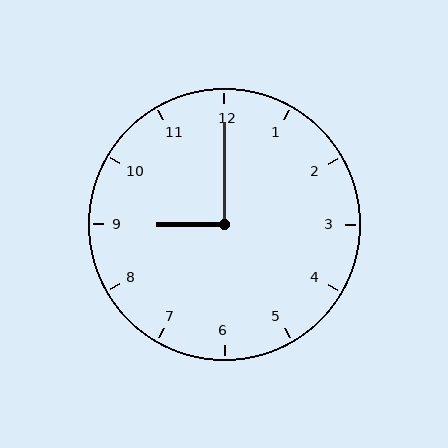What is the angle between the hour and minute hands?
Approximately 90 degrees.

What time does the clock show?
9:00.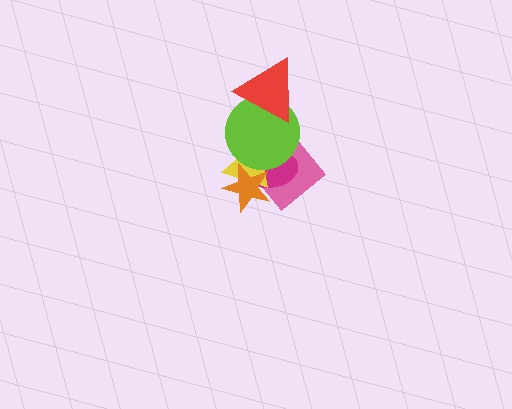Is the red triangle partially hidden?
No, no other shape covers it.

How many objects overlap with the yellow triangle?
4 objects overlap with the yellow triangle.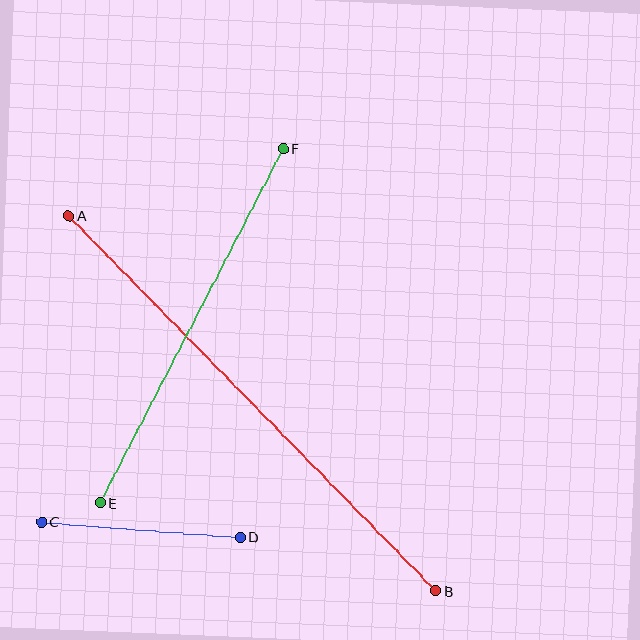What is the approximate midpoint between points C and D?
The midpoint is at approximately (141, 530) pixels.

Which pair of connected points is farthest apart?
Points A and B are farthest apart.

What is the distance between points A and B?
The distance is approximately 525 pixels.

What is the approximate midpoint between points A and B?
The midpoint is at approximately (252, 403) pixels.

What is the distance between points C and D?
The distance is approximately 199 pixels.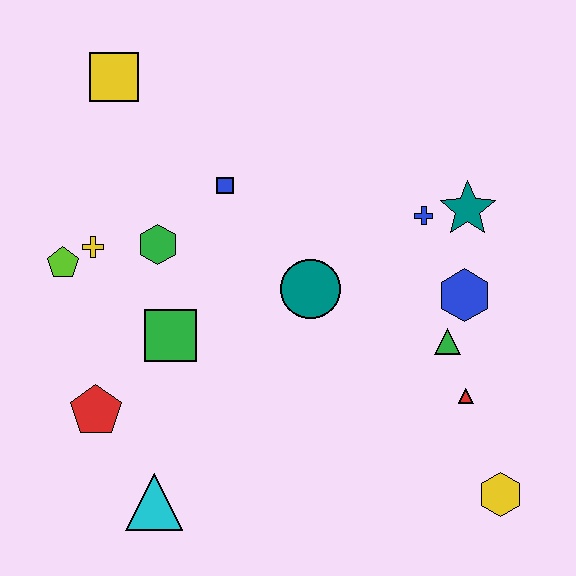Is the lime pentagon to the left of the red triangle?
Yes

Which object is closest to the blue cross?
The teal star is closest to the blue cross.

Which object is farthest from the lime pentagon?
The yellow hexagon is farthest from the lime pentagon.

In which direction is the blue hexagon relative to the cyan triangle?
The blue hexagon is to the right of the cyan triangle.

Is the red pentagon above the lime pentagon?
No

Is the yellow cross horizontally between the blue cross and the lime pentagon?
Yes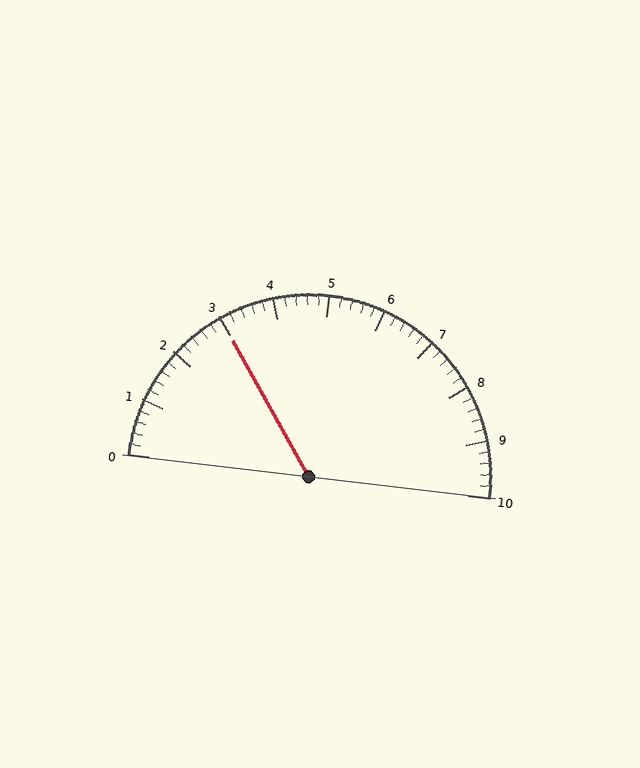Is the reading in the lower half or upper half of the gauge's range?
The reading is in the lower half of the range (0 to 10).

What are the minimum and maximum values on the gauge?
The gauge ranges from 0 to 10.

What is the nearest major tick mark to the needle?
The nearest major tick mark is 3.